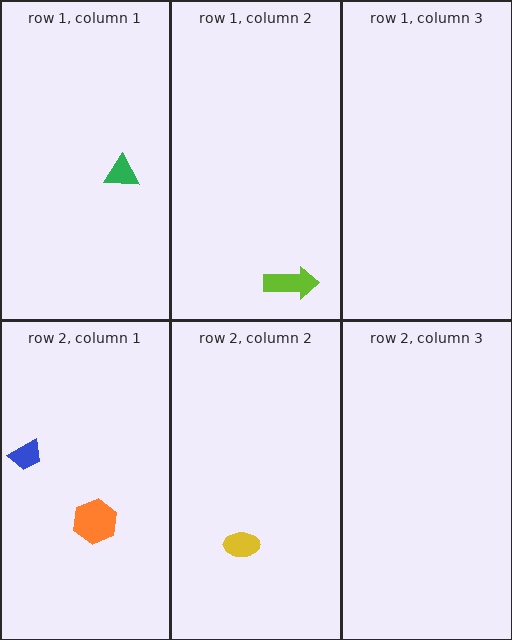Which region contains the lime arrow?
The row 1, column 2 region.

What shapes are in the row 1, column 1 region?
The green triangle.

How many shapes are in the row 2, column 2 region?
1.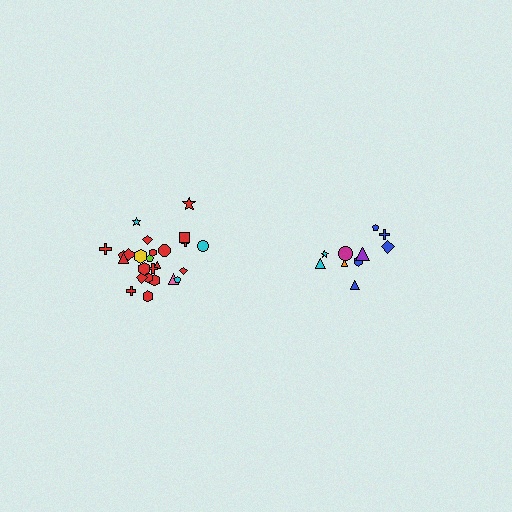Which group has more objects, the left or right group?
The left group.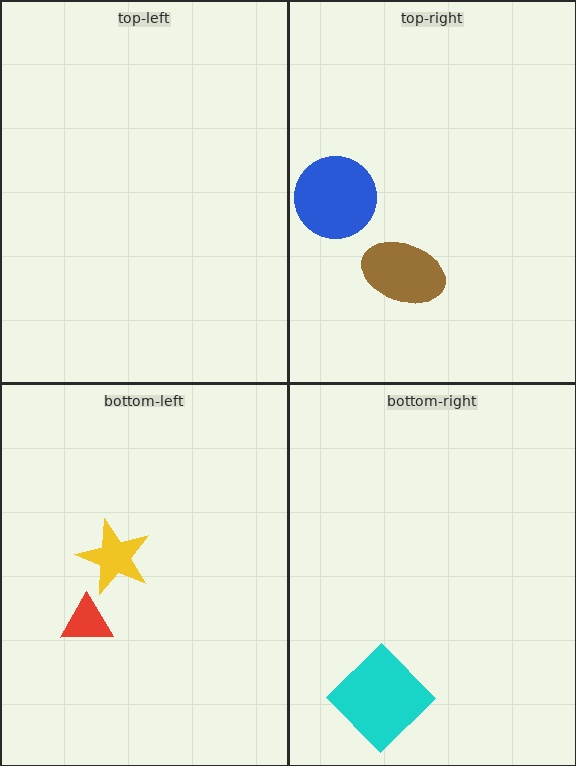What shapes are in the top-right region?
The blue circle, the brown ellipse.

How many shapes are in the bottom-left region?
2.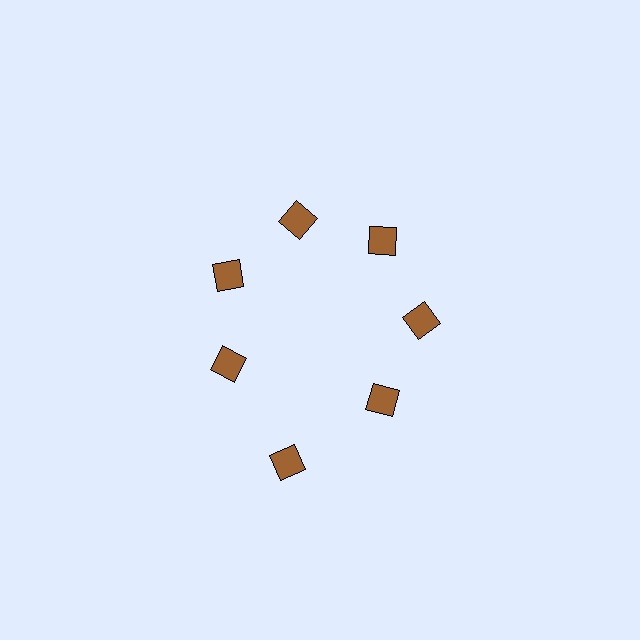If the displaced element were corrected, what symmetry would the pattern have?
It would have 7-fold rotational symmetry — the pattern would map onto itself every 51 degrees.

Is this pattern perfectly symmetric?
No. The 7 brown diamonds are arranged in a ring, but one element near the 6 o'clock position is pushed outward from the center, breaking the 7-fold rotational symmetry.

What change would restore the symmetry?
The symmetry would be restored by moving it inward, back onto the ring so that all 7 diamonds sit at equal angles and equal distance from the center.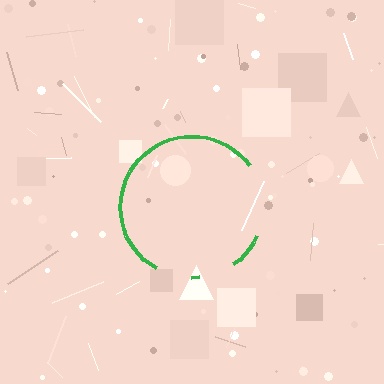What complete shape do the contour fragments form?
The contour fragments form a circle.